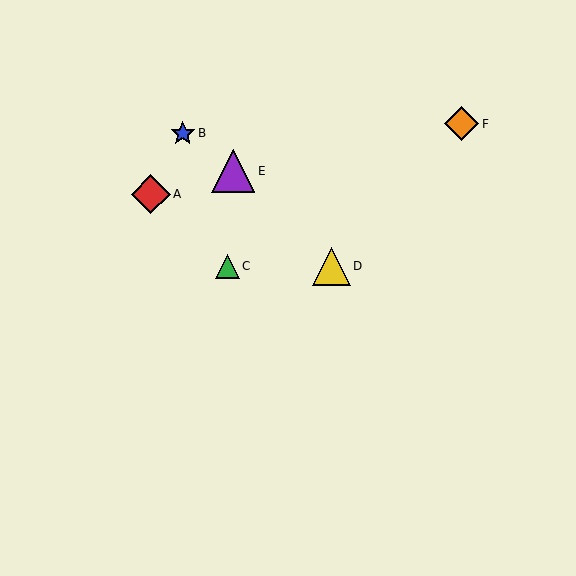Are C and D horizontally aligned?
Yes, both are at y≈266.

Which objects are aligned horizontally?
Objects C, D are aligned horizontally.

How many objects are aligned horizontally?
2 objects (C, D) are aligned horizontally.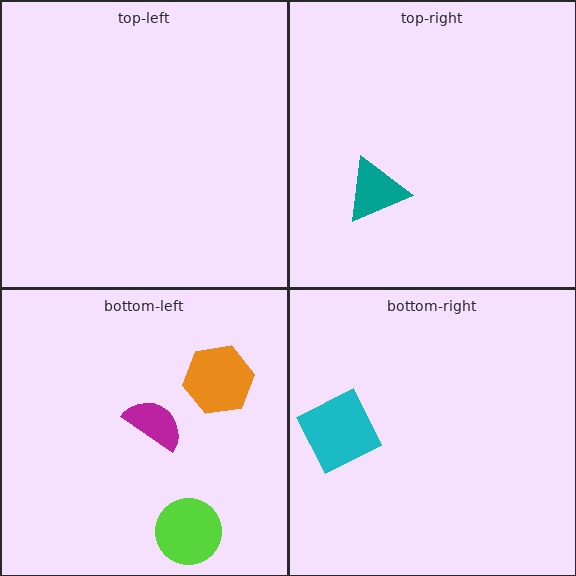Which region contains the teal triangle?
The top-right region.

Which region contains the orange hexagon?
The bottom-left region.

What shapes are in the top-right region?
The teal triangle.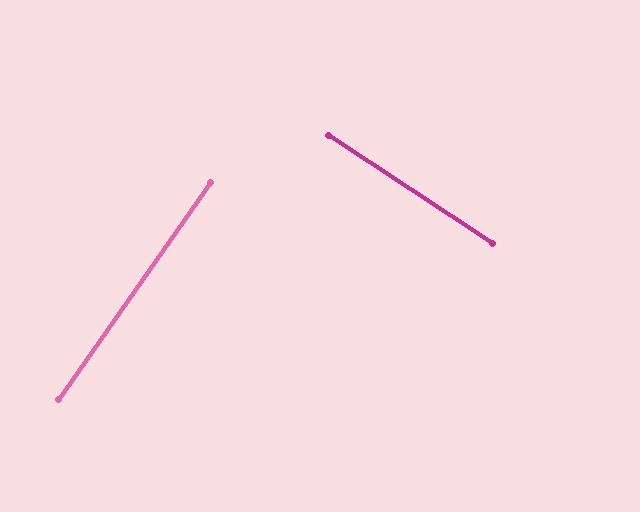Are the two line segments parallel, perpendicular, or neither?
Perpendicular — they meet at approximately 88°.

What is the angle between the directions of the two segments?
Approximately 88 degrees.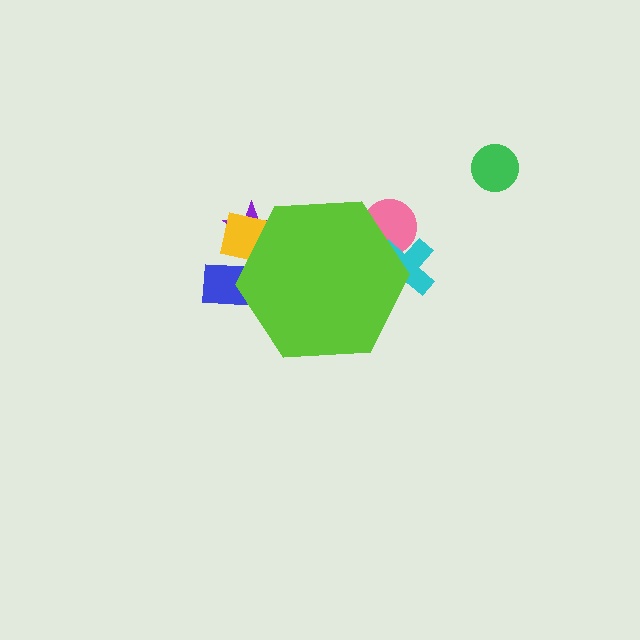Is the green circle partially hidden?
No, the green circle is fully visible.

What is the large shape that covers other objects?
A lime hexagon.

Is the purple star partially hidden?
Yes, the purple star is partially hidden behind the lime hexagon.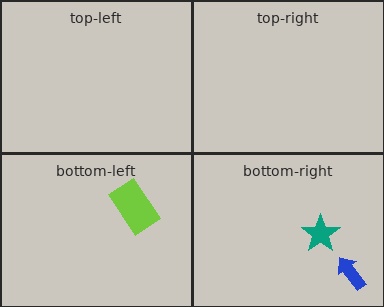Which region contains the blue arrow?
The bottom-right region.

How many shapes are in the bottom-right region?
2.